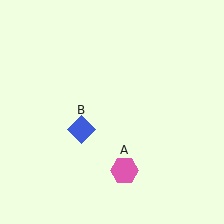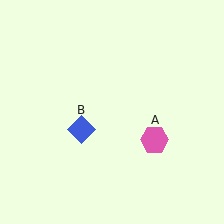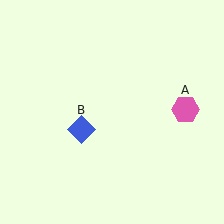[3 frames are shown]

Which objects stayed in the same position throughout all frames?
Blue diamond (object B) remained stationary.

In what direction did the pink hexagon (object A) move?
The pink hexagon (object A) moved up and to the right.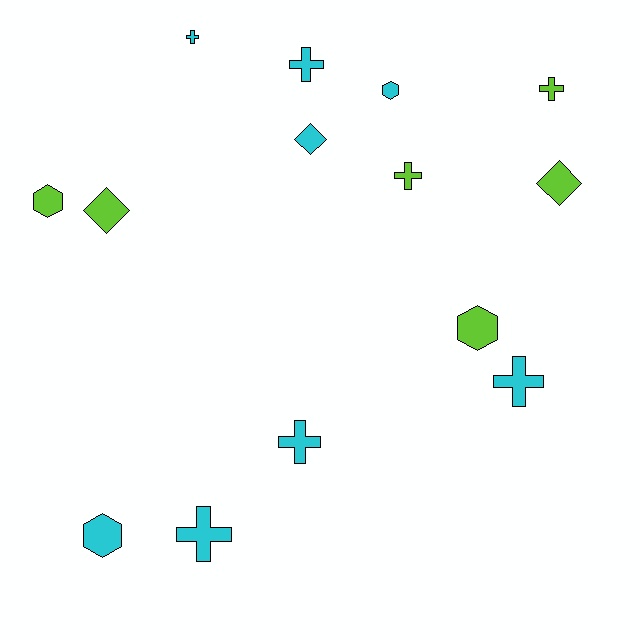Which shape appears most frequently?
Cross, with 7 objects.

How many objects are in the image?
There are 14 objects.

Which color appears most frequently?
Cyan, with 8 objects.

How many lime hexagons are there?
There are 2 lime hexagons.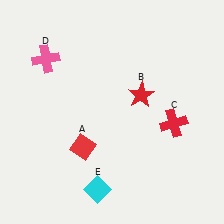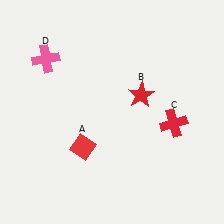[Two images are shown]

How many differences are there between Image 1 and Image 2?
There is 1 difference between the two images.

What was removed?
The cyan diamond (E) was removed in Image 2.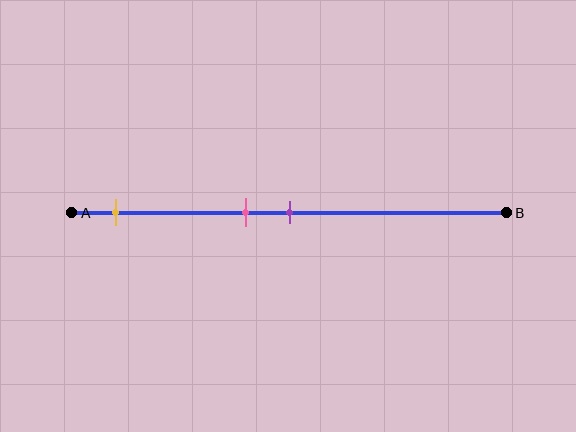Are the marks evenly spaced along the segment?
No, the marks are not evenly spaced.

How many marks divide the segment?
There are 3 marks dividing the segment.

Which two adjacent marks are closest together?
The pink and purple marks are the closest adjacent pair.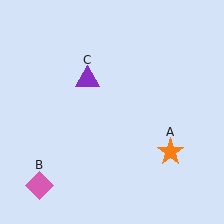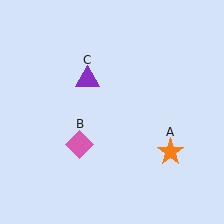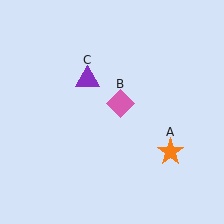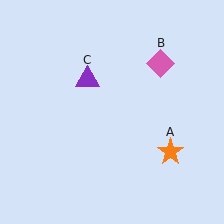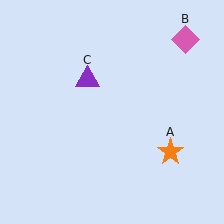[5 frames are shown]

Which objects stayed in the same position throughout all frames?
Orange star (object A) and purple triangle (object C) remained stationary.